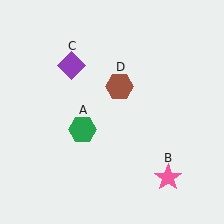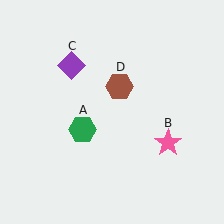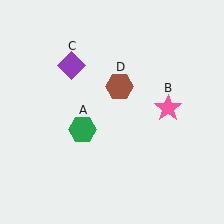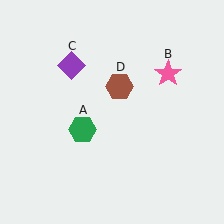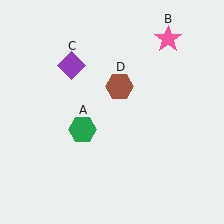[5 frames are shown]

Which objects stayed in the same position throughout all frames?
Green hexagon (object A) and purple diamond (object C) and brown hexagon (object D) remained stationary.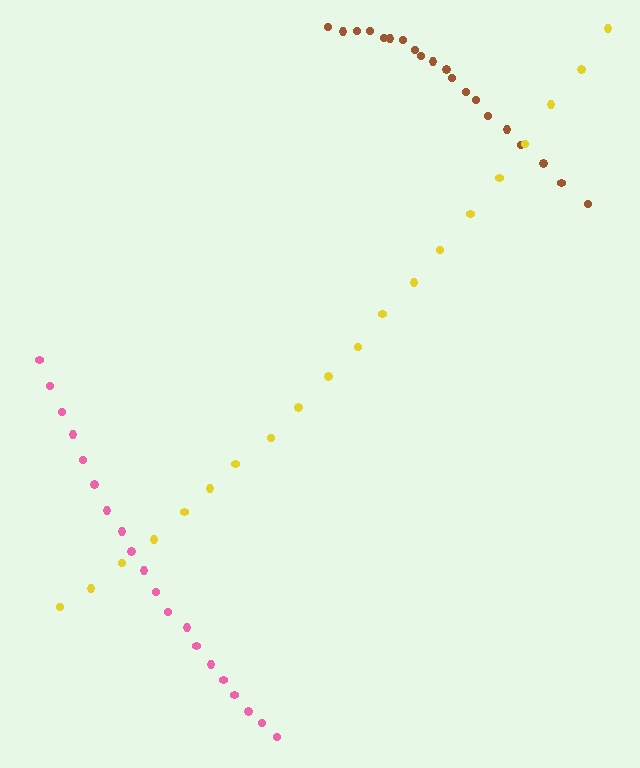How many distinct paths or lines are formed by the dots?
There are 3 distinct paths.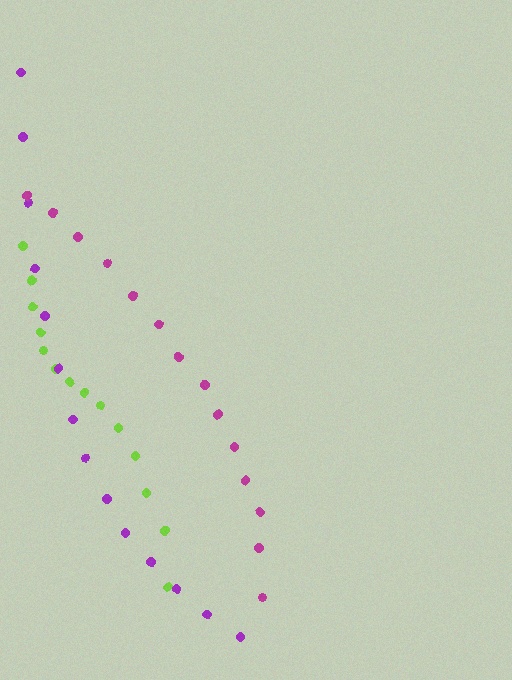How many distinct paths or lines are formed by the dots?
There are 3 distinct paths.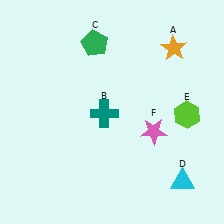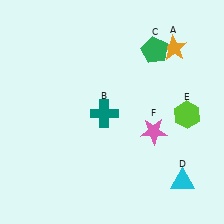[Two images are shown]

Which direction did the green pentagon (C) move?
The green pentagon (C) moved right.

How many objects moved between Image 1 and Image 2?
1 object moved between the two images.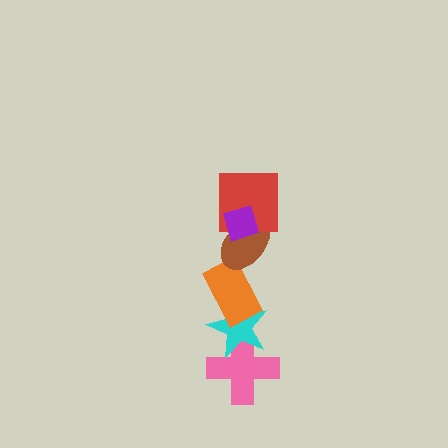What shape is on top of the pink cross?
The cyan star is on top of the pink cross.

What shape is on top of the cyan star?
The orange rectangle is on top of the cyan star.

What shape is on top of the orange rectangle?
The brown ellipse is on top of the orange rectangle.